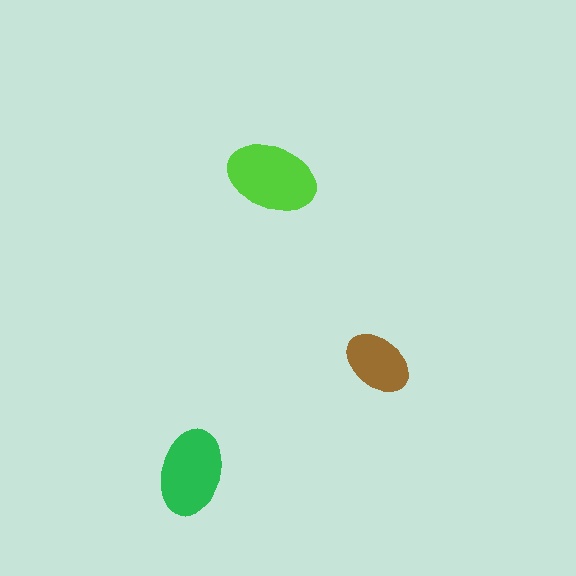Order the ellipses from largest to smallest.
the lime one, the green one, the brown one.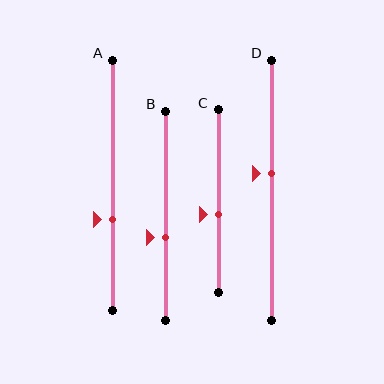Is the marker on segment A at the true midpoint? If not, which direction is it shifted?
No, the marker on segment A is shifted downward by about 14% of the segment length.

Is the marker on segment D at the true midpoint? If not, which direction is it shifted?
No, the marker on segment D is shifted upward by about 6% of the segment length.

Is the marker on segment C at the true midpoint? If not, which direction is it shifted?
No, the marker on segment C is shifted downward by about 7% of the segment length.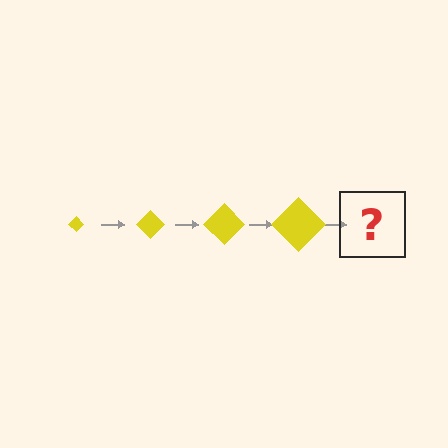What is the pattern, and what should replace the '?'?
The pattern is that the diamond gets progressively larger each step. The '?' should be a yellow diamond, larger than the previous one.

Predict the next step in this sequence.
The next step is a yellow diamond, larger than the previous one.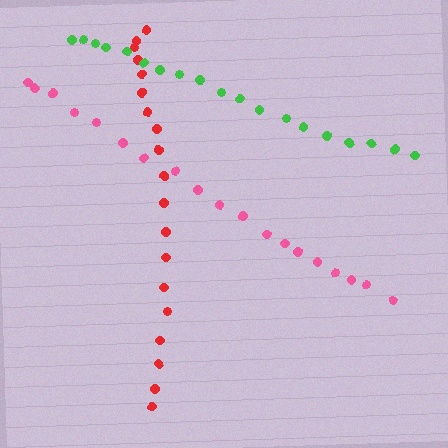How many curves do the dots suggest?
There are 3 distinct paths.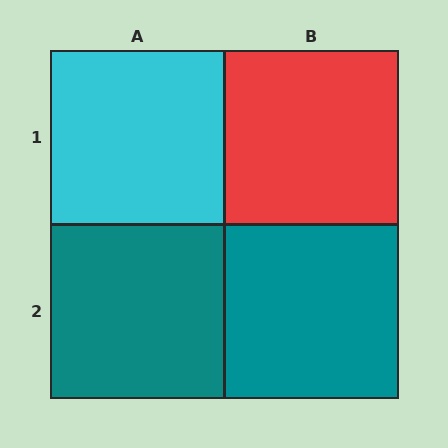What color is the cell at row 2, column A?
Teal.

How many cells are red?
1 cell is red.